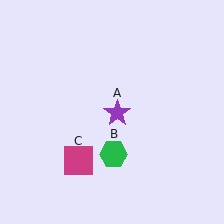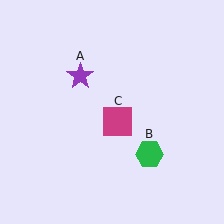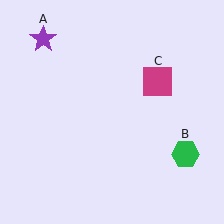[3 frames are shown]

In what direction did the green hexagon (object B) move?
The green hexagon (object B) moved right.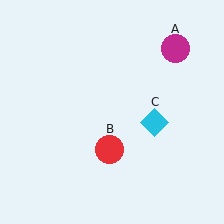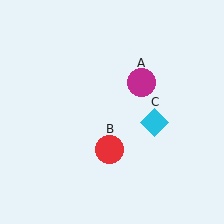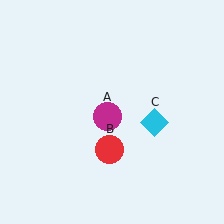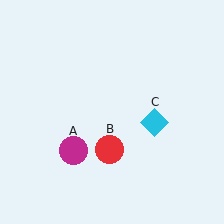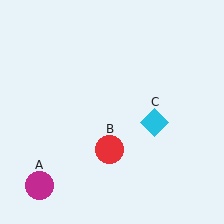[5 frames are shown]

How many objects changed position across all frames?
1 object changed position: magenta circle (object A).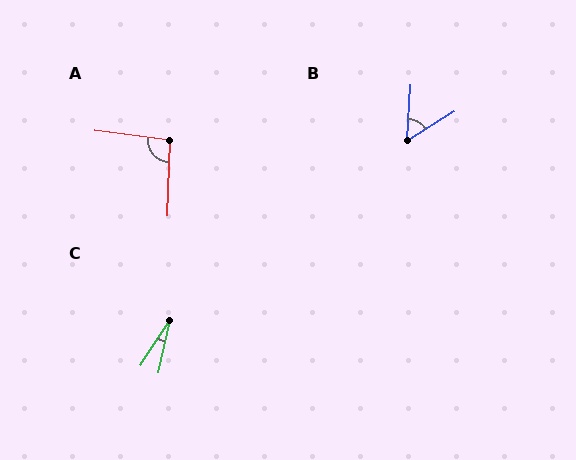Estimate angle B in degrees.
Approximately 55 degrees.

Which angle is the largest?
A, at approximately 96 degrees.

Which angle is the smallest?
C, at approximately 20 degrees.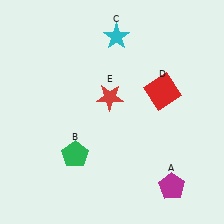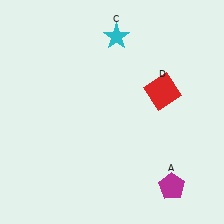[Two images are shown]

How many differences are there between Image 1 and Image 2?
There are 2 differences between the two images.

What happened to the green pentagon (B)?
The green pentagon (B) was removed in Image 2. It was in the bottom-left area of Image 1.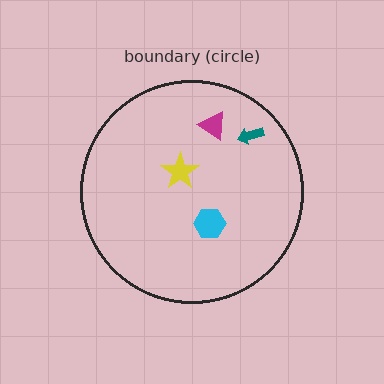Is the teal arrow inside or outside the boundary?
Inside.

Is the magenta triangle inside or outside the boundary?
Inside.